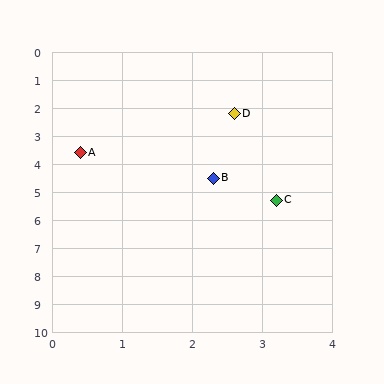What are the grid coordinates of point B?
Point B is at approximately (2.3, 4.5).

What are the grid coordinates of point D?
Point D is at approximately (2.6, 2.2).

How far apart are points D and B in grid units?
Points D and B are about 2.3 grid units apart.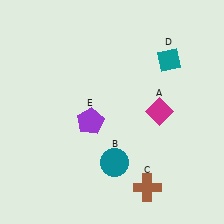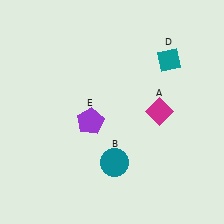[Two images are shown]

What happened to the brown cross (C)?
The brown cross (C) was removed in Image 2. It was in the bottom-right area of Image 1.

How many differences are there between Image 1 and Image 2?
There is 1 difference between the two images.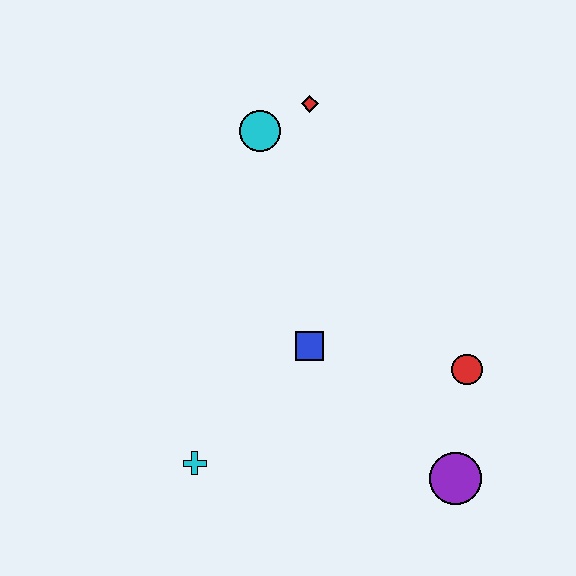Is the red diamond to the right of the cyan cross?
Yes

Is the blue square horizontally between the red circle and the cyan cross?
Yes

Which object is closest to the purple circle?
The red circle is closest to the purple circle.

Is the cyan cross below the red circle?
Yes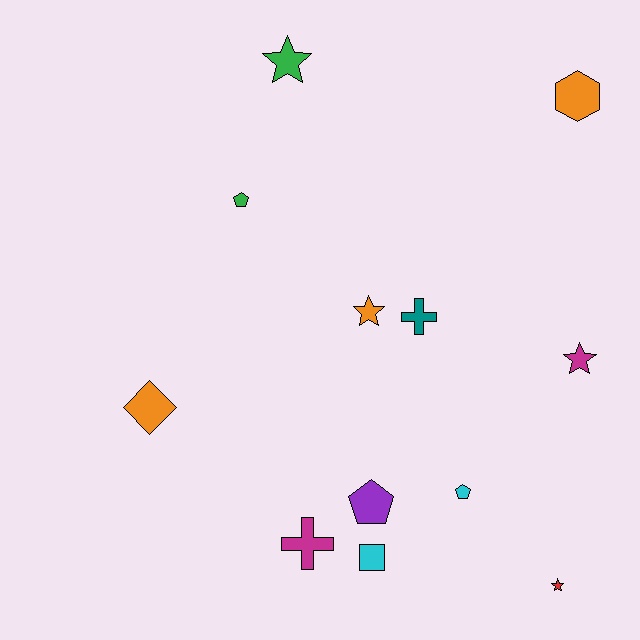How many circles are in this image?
There are no circles.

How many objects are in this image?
There are 12 objects.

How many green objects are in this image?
There are 2 green objects.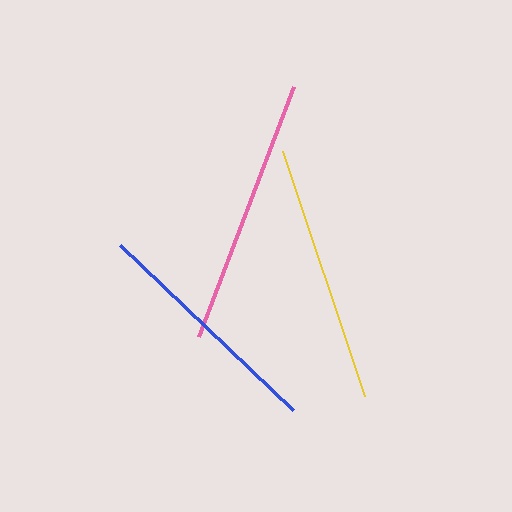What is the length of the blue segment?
The blue segment is approximately 240 pixels long.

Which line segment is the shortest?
The blue line is the shortest at approximately 240 pixels.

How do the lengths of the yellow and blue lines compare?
The yellow and blue lines are approximately the same length.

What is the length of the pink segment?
The pink segment is approximately 267 pixels long.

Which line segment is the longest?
The pink line is the longest at approximately 267 pixels.